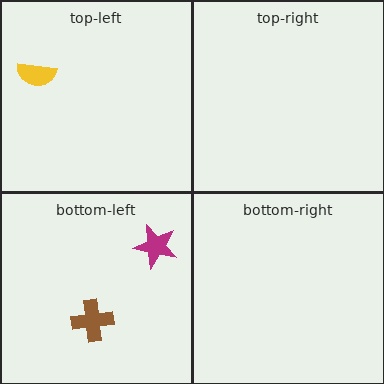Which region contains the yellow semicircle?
The top-left region.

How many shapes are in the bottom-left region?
2.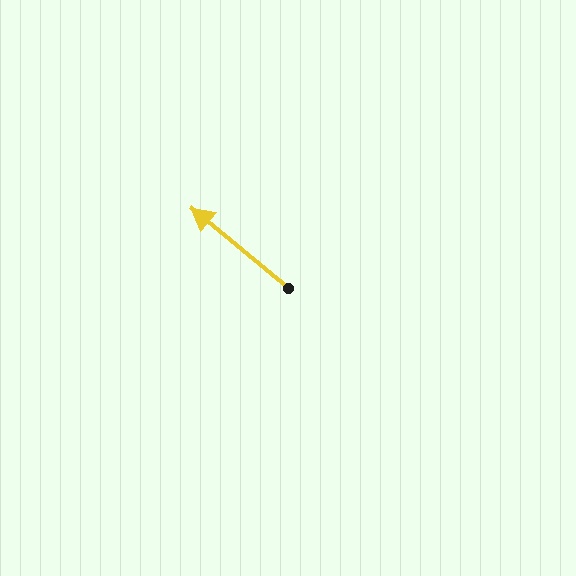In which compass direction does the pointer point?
Northwest.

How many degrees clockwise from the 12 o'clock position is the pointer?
Approximately 310 degrees.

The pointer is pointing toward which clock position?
Roughly 10 o'clock.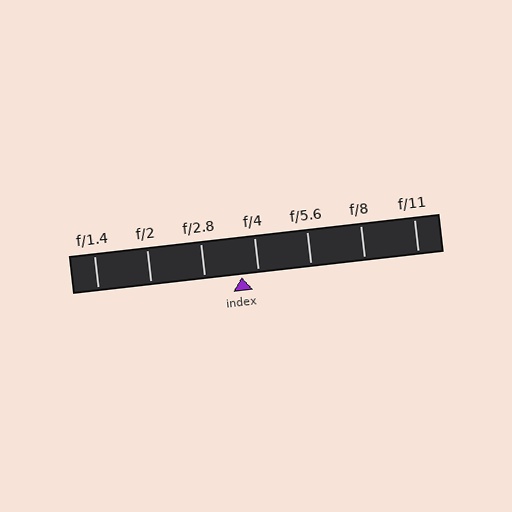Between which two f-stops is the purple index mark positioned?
The index mark is between f/2.8 and f/4.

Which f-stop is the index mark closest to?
The index mark is closest to f/4.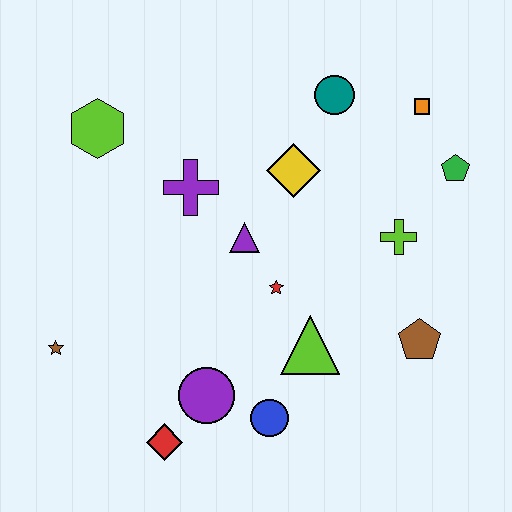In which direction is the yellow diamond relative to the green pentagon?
The yellow diamond is to the left of the green pentagon.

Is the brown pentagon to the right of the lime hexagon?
Yes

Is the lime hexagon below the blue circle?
No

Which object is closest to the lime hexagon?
The purple cross is closest to the lime hexagon.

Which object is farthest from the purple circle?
The orange square is farthest from the purple circle.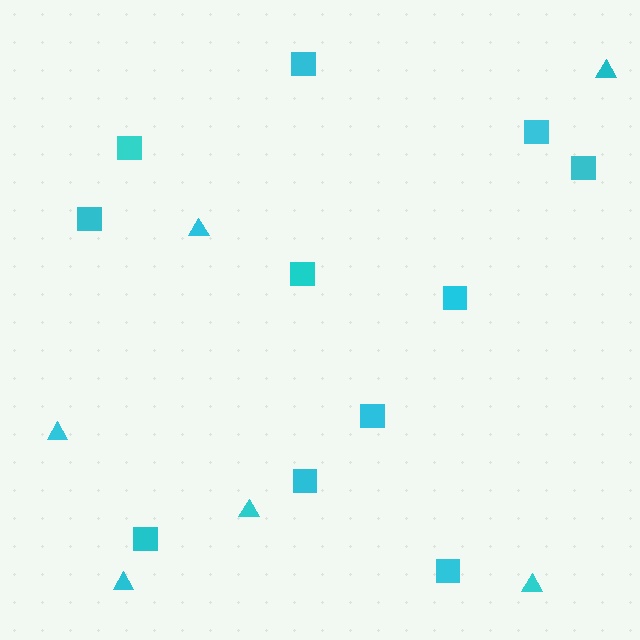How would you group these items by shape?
There are 2 groups: one group of squares (11) and one group of triangles (6).